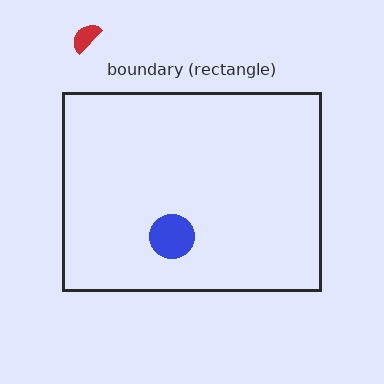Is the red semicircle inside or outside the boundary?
Outside.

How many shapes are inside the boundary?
1 inside, 1 outside.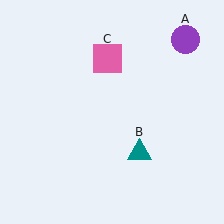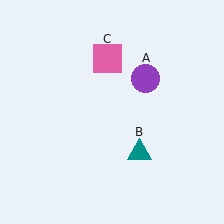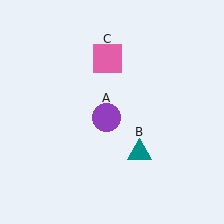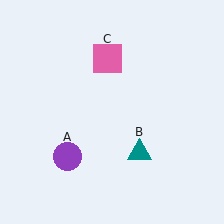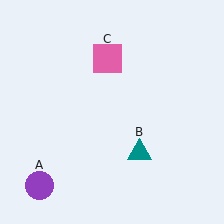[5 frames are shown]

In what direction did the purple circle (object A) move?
The purple circle (object A) moved down and to the left.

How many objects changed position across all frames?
1 object changed position: purple circle (object A).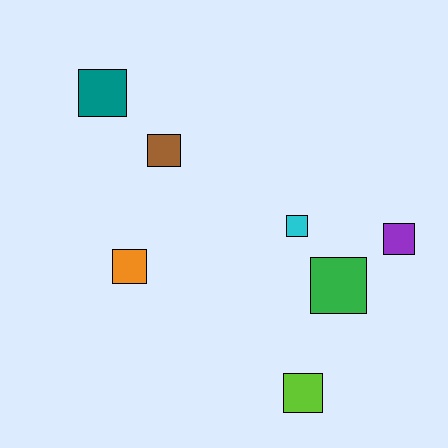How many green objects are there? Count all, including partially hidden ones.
There is 1 green object.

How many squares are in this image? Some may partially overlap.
There are 7 squares.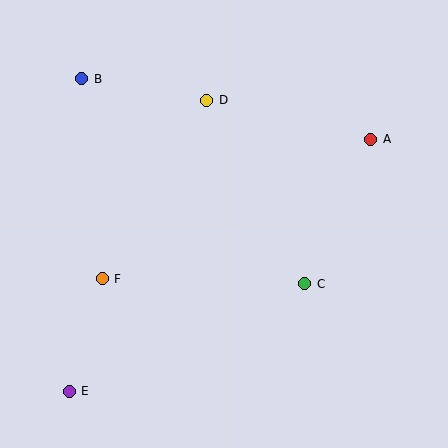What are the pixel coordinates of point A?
Point A is at (371, 139).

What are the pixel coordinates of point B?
Point B is at (82, 79).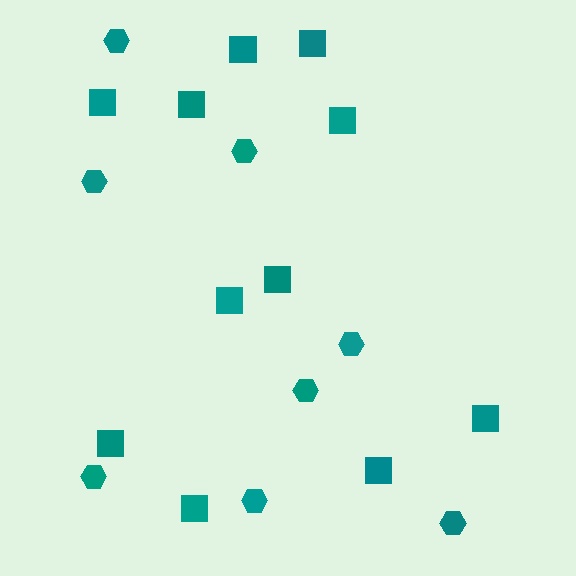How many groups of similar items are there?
There are 2 groups: one group of hexagons (8) and one group of squares (11).